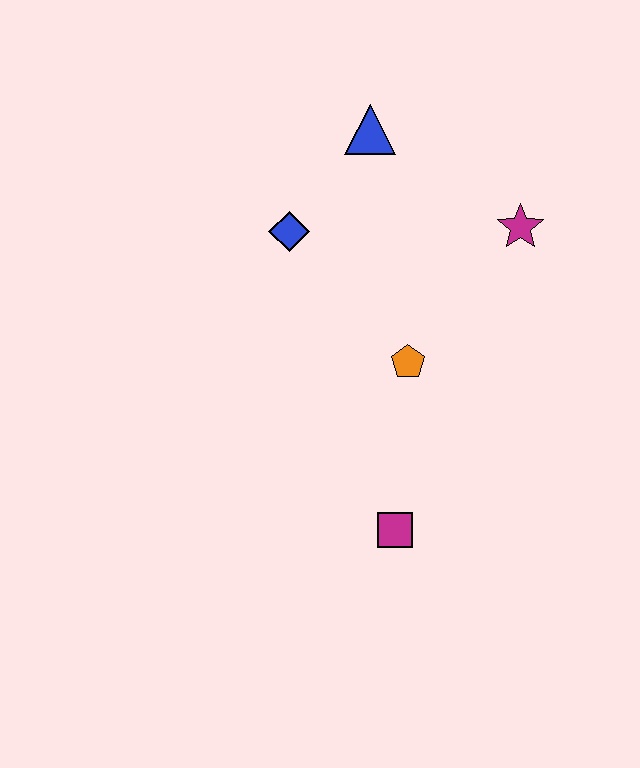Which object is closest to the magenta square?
The orange pentagon is closest to the magenta square.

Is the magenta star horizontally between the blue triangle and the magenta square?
No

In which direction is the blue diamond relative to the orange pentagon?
The blue diamond is above the orange pentagon.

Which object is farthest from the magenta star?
The magenta square is farthest from the magenta star.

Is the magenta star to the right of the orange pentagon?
Yes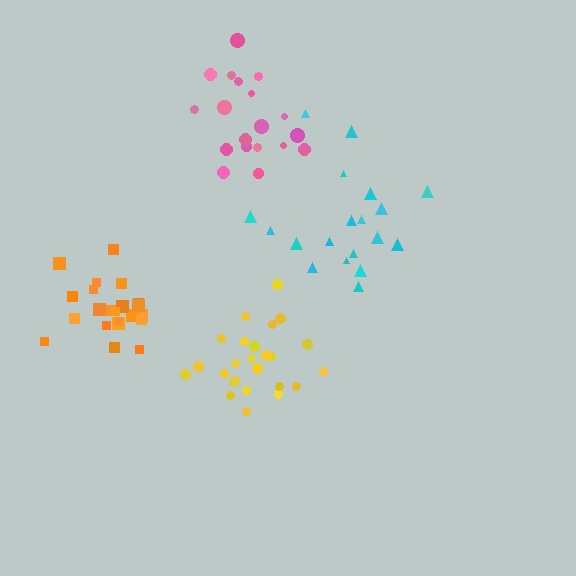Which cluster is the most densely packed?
Orange.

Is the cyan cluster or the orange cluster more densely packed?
Orange.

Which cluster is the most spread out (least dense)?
Cyan.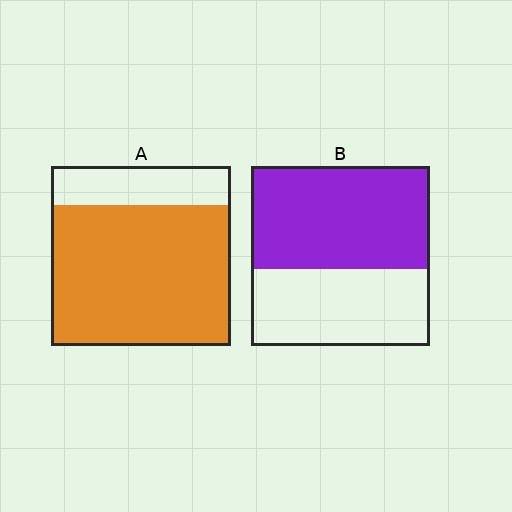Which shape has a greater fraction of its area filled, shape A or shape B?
Shape A.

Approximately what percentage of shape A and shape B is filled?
A is approximately 80% and B is approximately 55%.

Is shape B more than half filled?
Yes.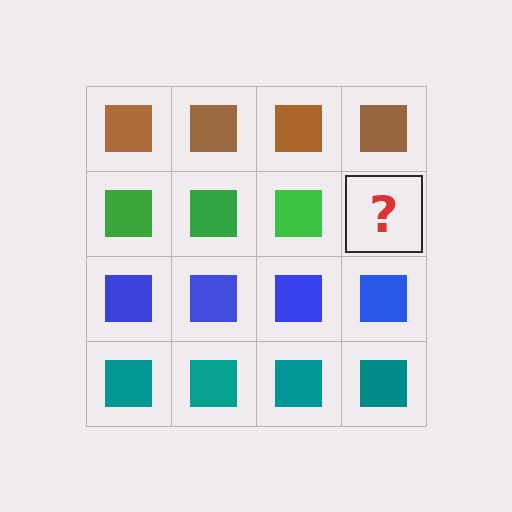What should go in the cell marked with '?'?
The missing cell should contain a green square.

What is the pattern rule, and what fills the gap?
The rule is that each row has a consistent color. The gap should be filled with a green square.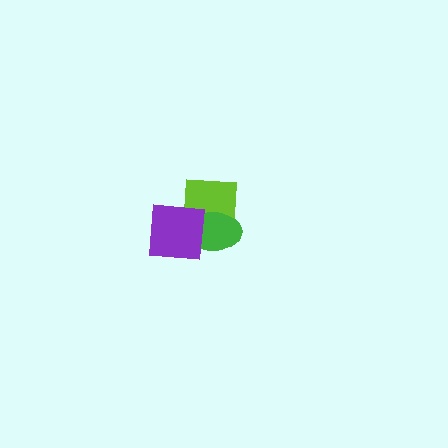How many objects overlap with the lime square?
2 objects overlap with the lime square.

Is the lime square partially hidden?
Yes, it is partially covered by another shape.